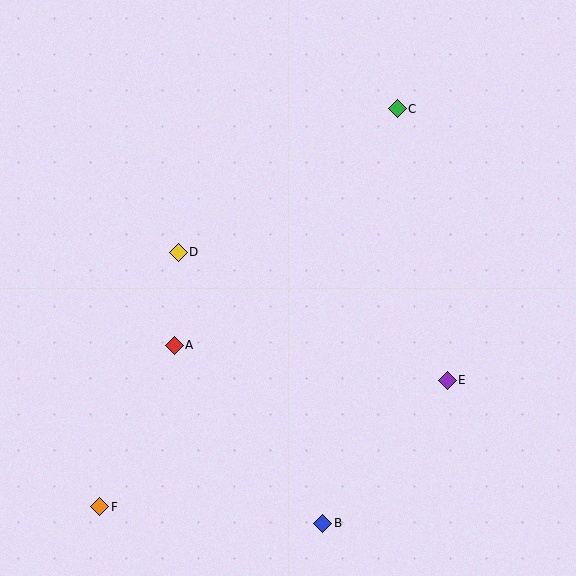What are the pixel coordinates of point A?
Point A is at (174, 345).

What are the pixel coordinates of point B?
Point B is at (323, 523).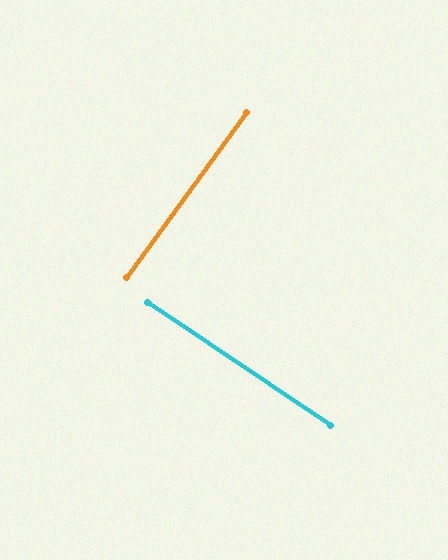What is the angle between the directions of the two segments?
Approximately 88 degrees.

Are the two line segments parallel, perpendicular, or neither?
Perpendicular — they meet at approximately 88°.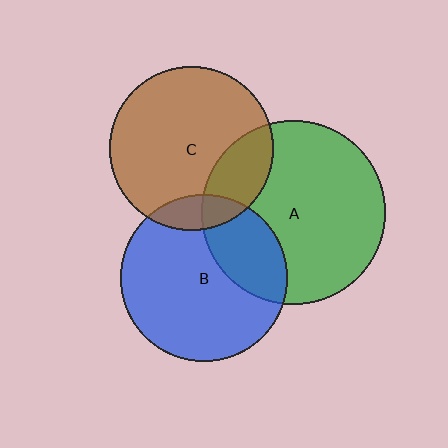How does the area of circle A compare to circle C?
Approximately 1.3 times.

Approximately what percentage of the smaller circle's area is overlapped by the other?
Approximately 10%.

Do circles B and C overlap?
Yes.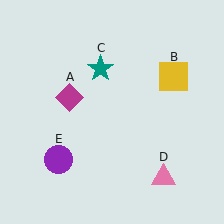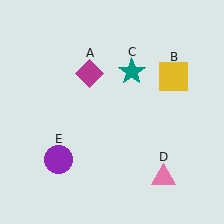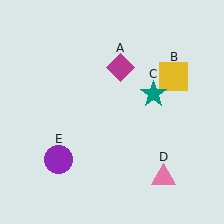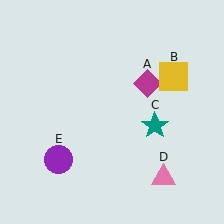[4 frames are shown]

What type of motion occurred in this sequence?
The magenta diamond (object A), teal star (object C) rotated clockwise around the center of the scene.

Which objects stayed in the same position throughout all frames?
Yellow square (object B) and pink triangle (object D) and purple circle (object E) remained stationary.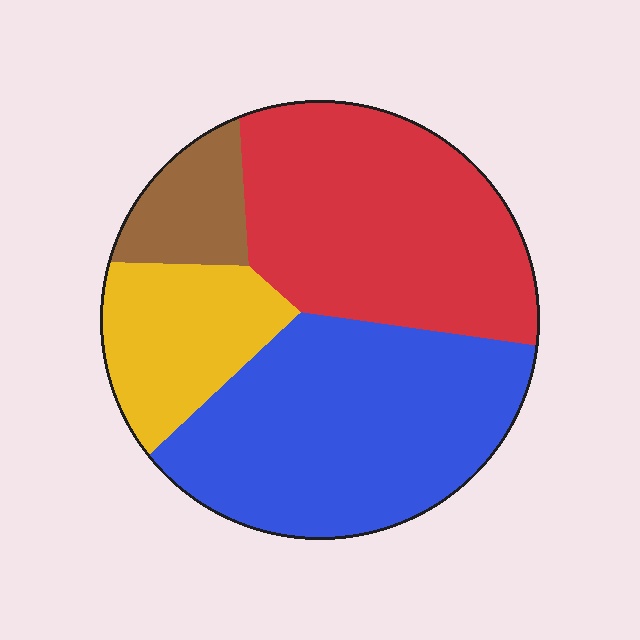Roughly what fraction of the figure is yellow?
Yellow takes up about one sixth (1/6) of the figure.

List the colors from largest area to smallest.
From largest to smallest: blue, red, yellow, brown.